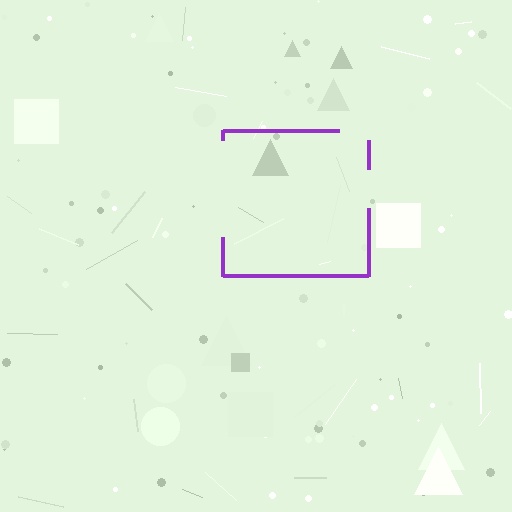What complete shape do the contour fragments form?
The contour fragments form a square.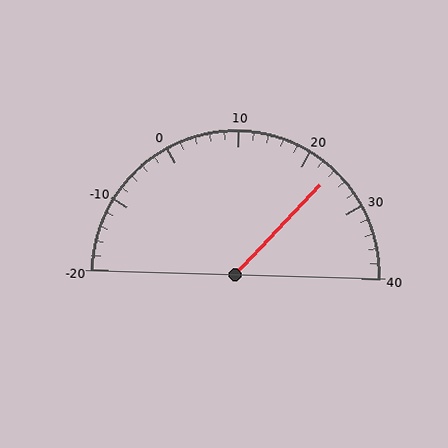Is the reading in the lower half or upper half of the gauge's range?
The reading is in the upper half of the range (-20 to 40).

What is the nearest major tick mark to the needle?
The nearest major tick mark is 20.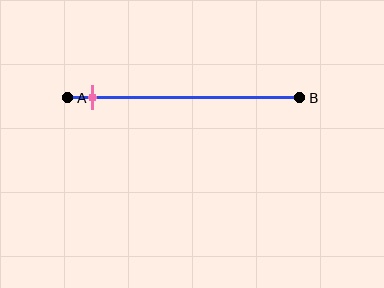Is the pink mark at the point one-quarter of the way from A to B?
No, the mark is at about 10% from A, not at the 25% one-quarter point.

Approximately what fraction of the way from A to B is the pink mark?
The pink mark is approximately 10% of the way from A to B.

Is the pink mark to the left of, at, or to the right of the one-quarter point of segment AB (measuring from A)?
The pink mark is to the left of the one-quarter point of segment AB.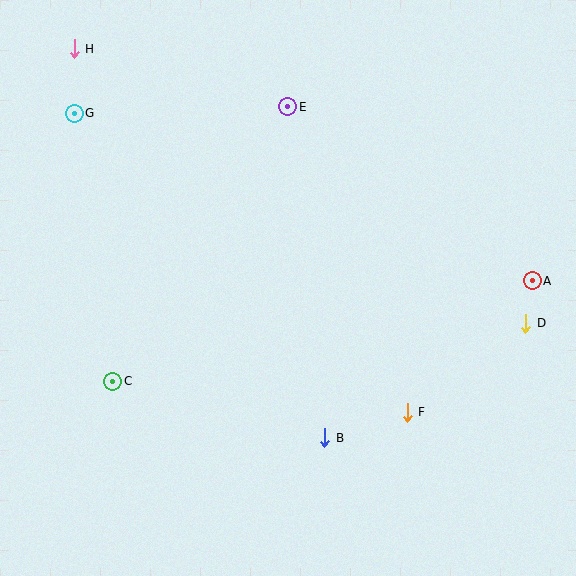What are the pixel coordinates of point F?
Point F is at (407, 412).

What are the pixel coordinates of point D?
Point D is at (526, 323).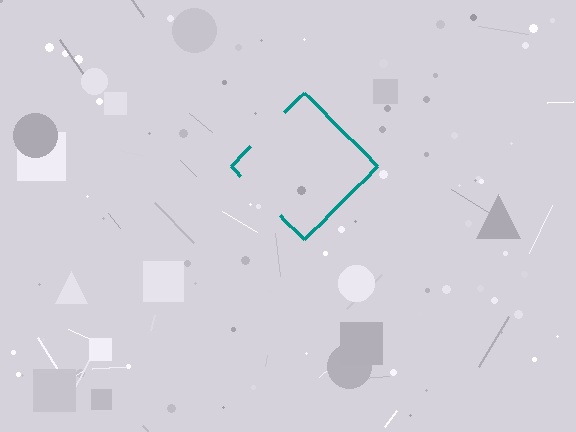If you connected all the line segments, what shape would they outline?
They would outline a diamond.